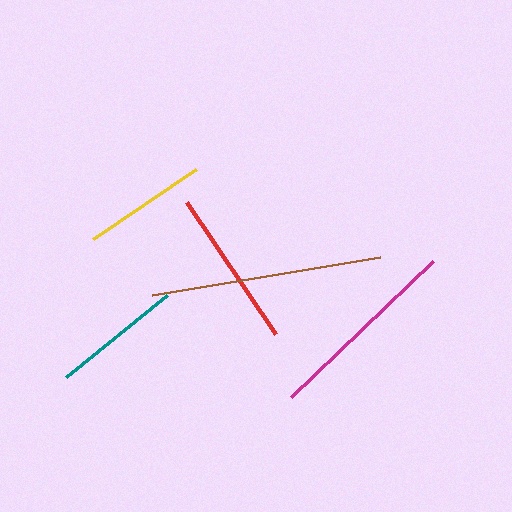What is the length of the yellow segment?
The yellow segment is approximately 124 pixels long.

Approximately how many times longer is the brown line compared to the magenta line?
The brown line is approximately 1.2 times the length of the magenta line.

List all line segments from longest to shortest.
From longest to shortest: brown, magenta, red, teal, yellow.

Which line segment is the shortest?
The yellow line is the shortest at approximately 124 pixels.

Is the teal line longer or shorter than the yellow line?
The teal line is longer than the yellow line.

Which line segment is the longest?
The brown line is the longest at approximately 231 pixels.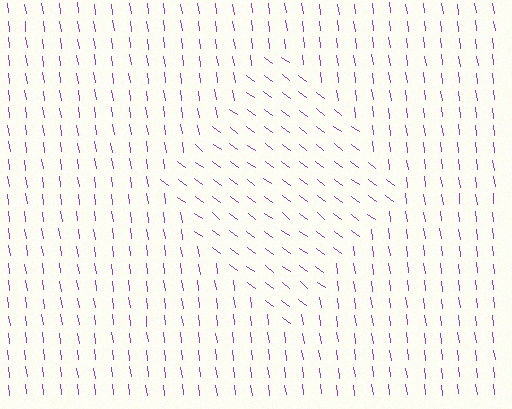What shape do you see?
I see a diamond.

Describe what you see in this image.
The image is filled with small purple line segments. A diamond region in the image has lines oriented differently from the surrounding lines, creating a visible texture boundary.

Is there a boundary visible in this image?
Yes, there is a texture boundary formed by a change in line orientation.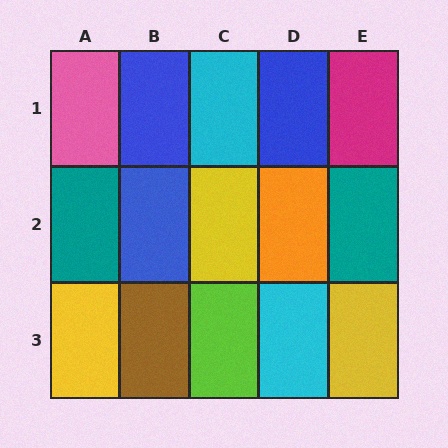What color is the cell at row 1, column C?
Cyan.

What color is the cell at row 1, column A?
Pink.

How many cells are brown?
1 cell is brown.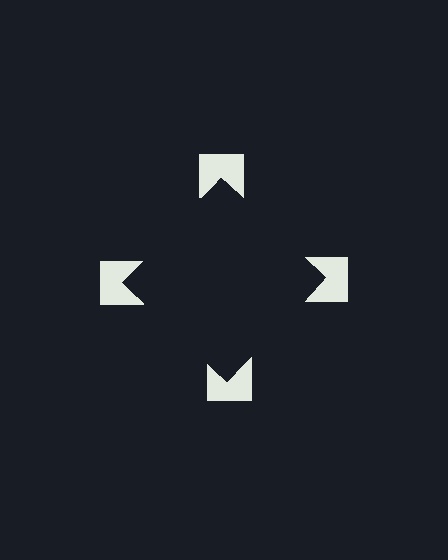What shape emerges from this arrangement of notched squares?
An illusory square — its edges are inferred from the aligned wedge cuts in the notched squares, not physically drawn.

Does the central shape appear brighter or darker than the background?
It typically appears slightly darker than the background, even though no actual brightness change is drawn.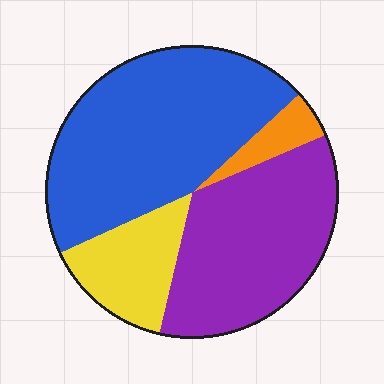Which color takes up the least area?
Orange, at roughly 5%.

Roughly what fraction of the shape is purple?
Purple covers 35% of the shape.